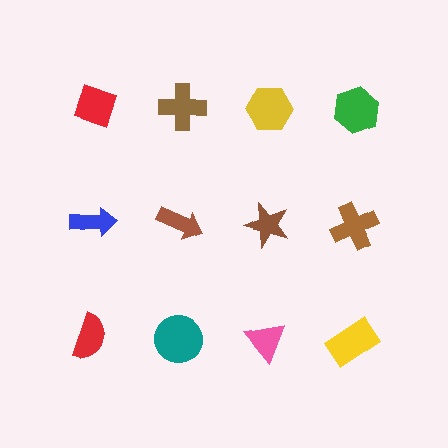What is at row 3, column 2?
A teal circle.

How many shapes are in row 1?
4 shapes.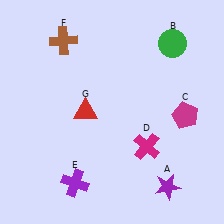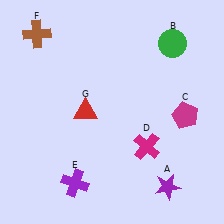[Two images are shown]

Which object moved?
The brown cross (F) moved left.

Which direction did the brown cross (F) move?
The brown cross (F) moved left.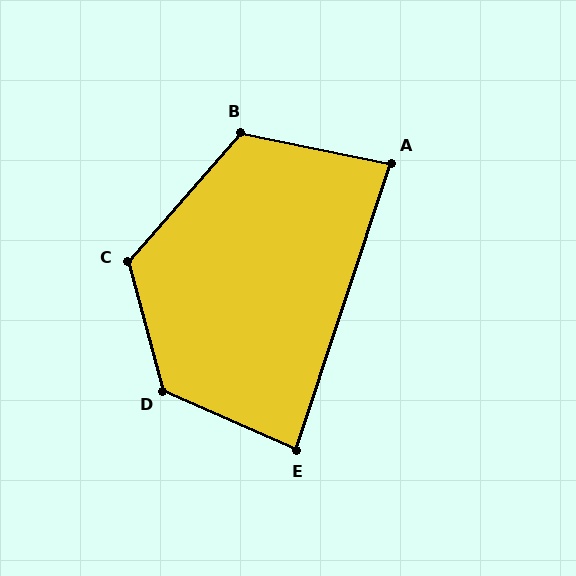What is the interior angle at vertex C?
Approximately 124 degrees (obtuse).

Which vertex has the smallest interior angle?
A, at approximately 83 degrees.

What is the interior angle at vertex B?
Approximately 120 degrees (obtuse).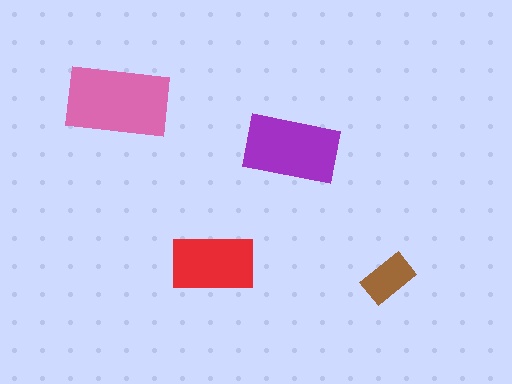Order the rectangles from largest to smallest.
the pink one, the purple one, the red one, the brown one.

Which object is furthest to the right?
The brown rectangle is rightmost.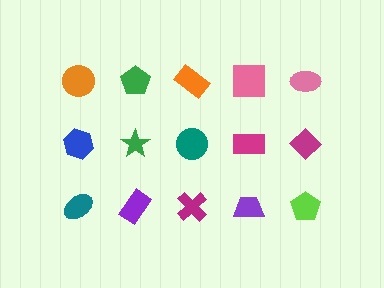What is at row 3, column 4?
A purple trapezoid.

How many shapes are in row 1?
5 shapes.